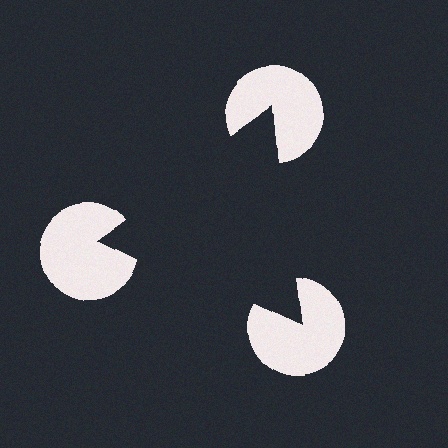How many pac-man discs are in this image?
There are 3 — one at each vertex of the illusory triangle.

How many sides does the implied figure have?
3 sides.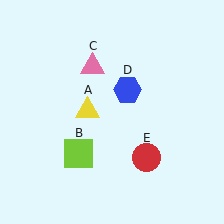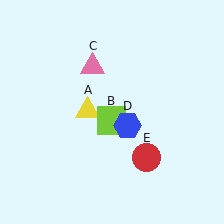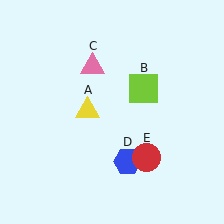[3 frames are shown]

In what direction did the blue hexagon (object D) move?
The blue hexagon (object D) moved down.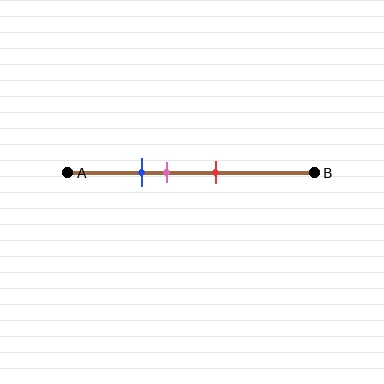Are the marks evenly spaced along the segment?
Yes, the marks are approximately evenly spaced.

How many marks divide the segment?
There are 3 marks dividing the segment.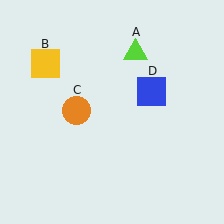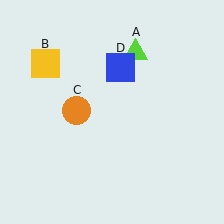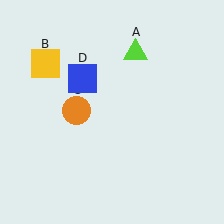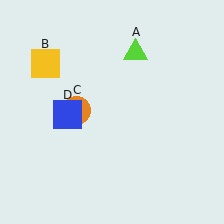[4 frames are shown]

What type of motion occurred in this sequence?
The blue square (object D) rotated counterclockwise around the center of the scene.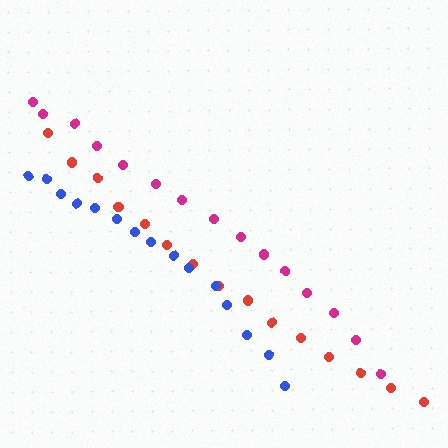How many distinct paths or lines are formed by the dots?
There are 3 distinct paths.